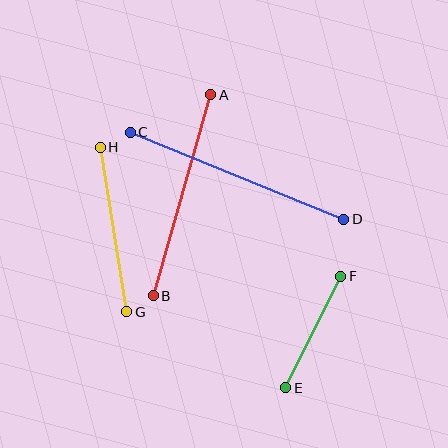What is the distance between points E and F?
The distance is approximately 124 pixels.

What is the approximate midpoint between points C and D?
The midpoint is at approximately (237, 176) pixels.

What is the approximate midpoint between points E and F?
The midpoint is at approximately (313, 332) pixels.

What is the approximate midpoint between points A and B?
The midpoint is at approximately (182, 195) pixels.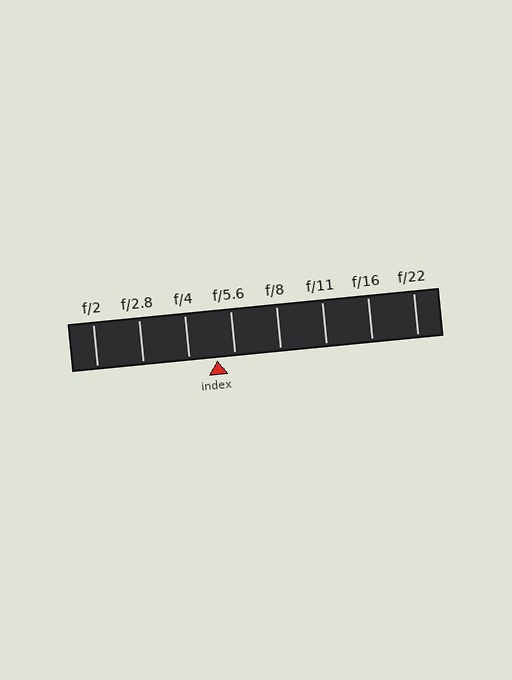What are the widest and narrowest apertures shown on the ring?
The widest aperture shown is f/2 and the narrowest is f/22.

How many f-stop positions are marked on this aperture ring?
There are 8 f-stop positions marked.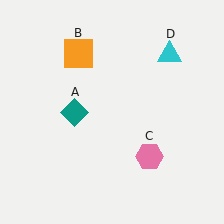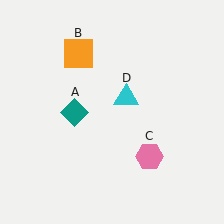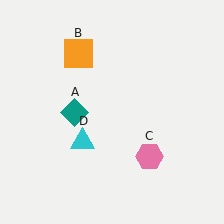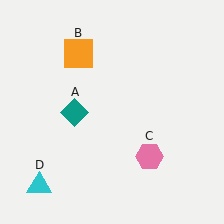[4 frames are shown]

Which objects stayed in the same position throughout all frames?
Teal diamond (object A) and orange square (object B) and pink hexagon (object C) remained stationary.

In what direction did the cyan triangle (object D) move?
The cyan triangle (object D) moved down and to the left.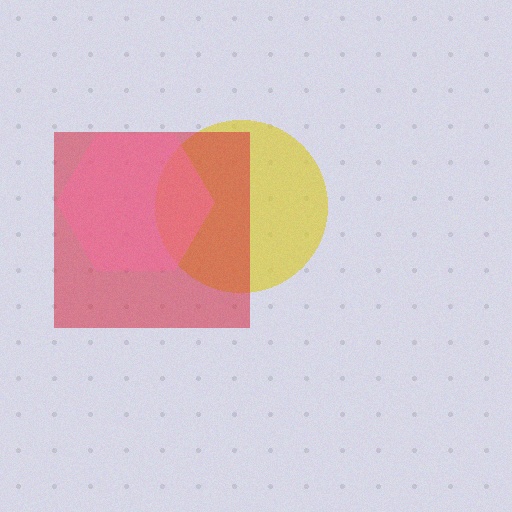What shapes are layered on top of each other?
The layered shapes are: a yellow circle, a red square, a pink hexagon.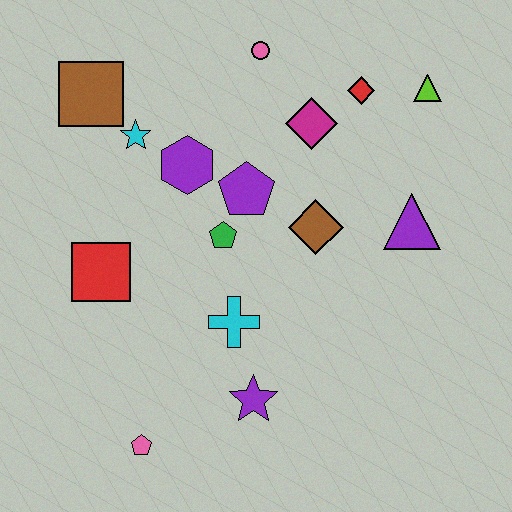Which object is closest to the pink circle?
The magenta diamond is closest to the pink circle.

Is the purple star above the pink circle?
No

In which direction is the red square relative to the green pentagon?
The red square is to the left of the green pentagon.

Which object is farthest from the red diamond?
The pink pentagon is farthest from the red diamond.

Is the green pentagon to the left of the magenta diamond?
Yes